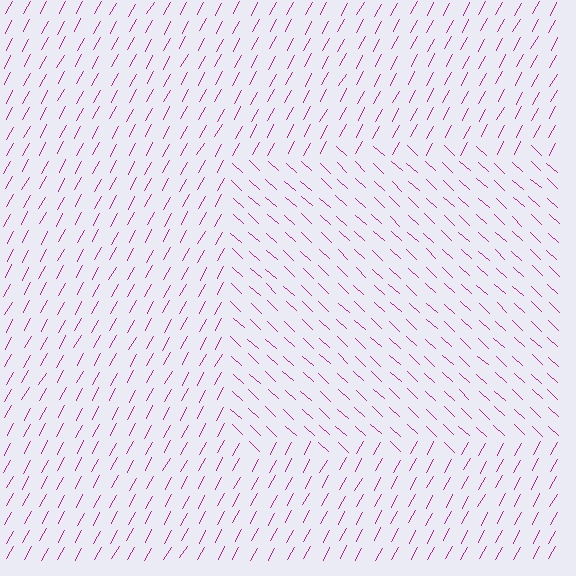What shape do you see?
I see a rectangle.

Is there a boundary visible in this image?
Yes, there is a texture boundary formed by a change in line orientation.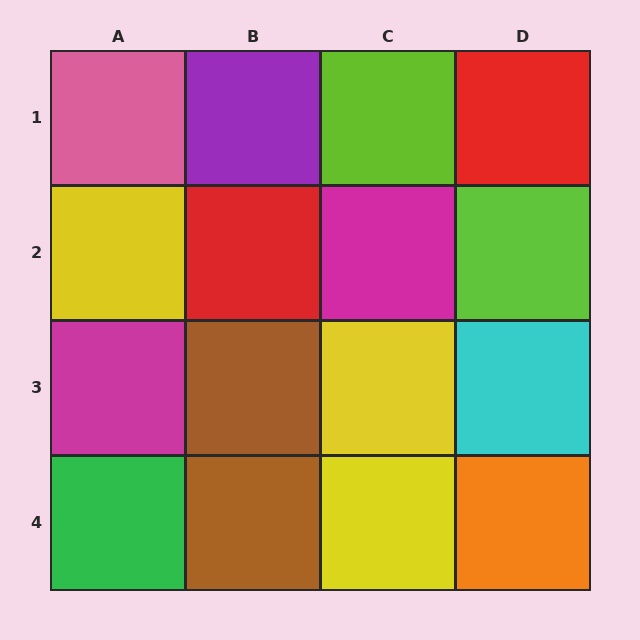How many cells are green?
1 cell is green.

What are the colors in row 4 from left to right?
Green, brown, yellow, orange.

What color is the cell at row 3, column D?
Cyan.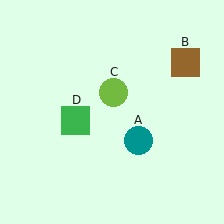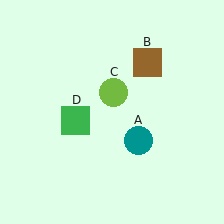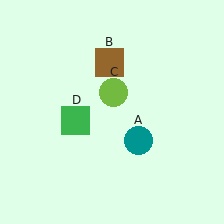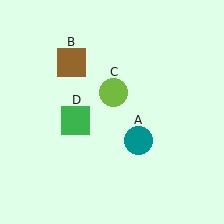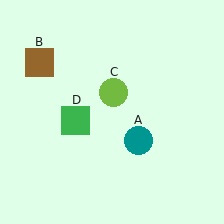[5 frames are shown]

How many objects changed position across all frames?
1 object changed position: brown square (object B).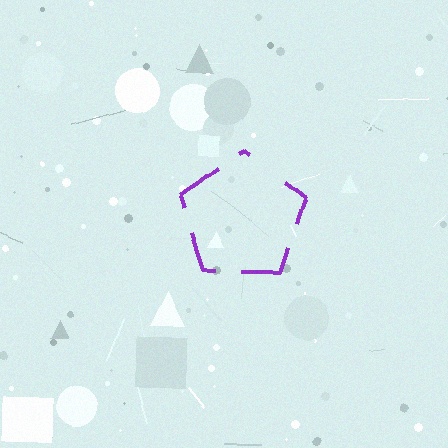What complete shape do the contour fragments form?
The contour fragments form a pentagon.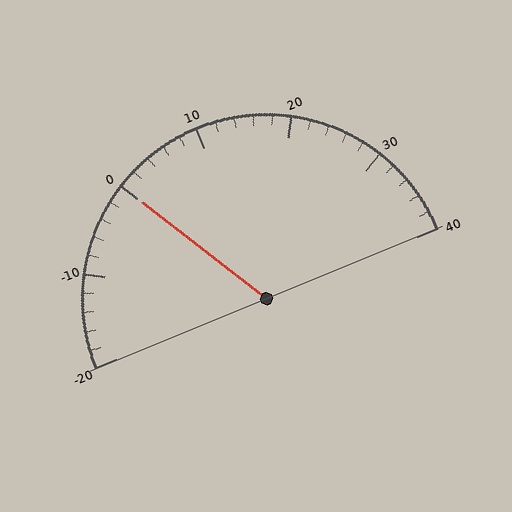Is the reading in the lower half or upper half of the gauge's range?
The reading is in the lower half of the range (-20 to 40).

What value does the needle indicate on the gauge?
The needle indicates approximately 0.